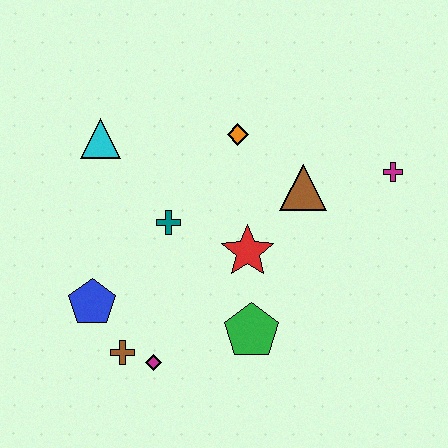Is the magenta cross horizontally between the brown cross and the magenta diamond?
No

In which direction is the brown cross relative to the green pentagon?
The brown cross is to the left of the green pentagon.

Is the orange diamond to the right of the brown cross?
Yes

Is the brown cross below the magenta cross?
Yes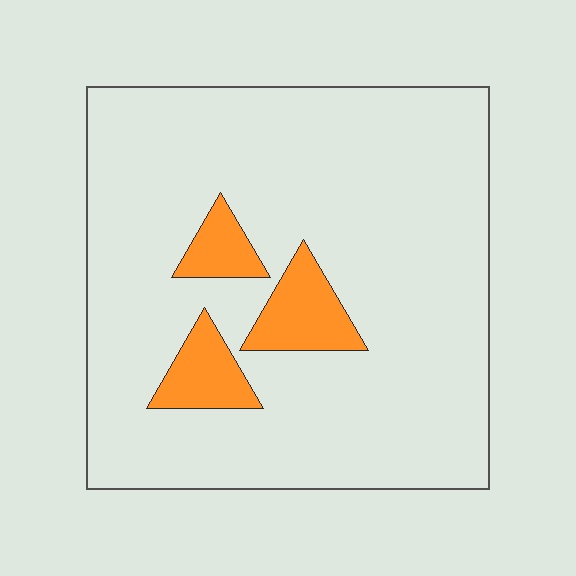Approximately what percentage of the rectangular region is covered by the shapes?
Approximately 10%.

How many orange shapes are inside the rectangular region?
3.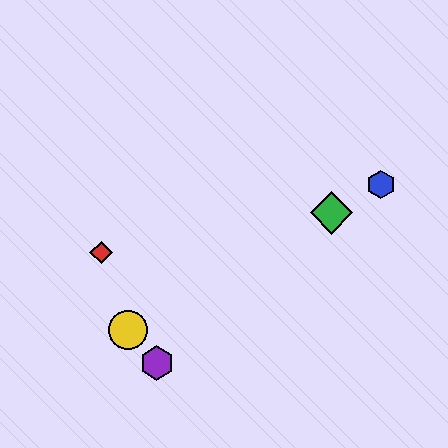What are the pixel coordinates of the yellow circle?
The yellow circle is at (128, 330).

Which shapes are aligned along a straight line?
The blue hexagon, the green diamond, the yellow circle are aligned along a straight line.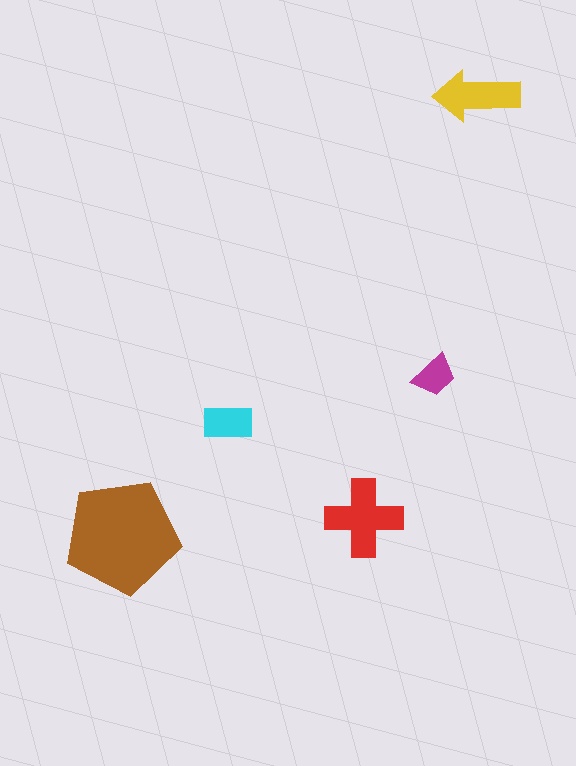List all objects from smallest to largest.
The magenta trapezoid, the cyan rectangle, the yellow arrow, the red cross, the brown pentagon.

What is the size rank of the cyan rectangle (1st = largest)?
4th.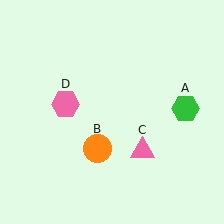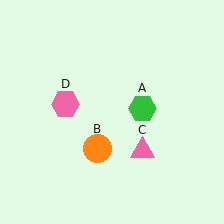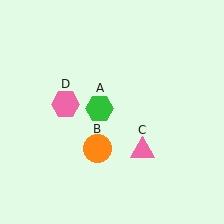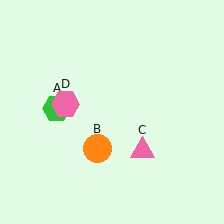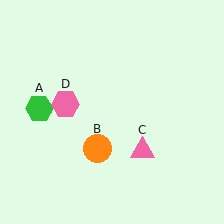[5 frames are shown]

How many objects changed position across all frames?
1 object changed position: green hexagon (object A).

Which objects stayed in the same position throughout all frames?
Orange circle (object B) and pink triangle (object C) and pink hexagon (object D) remained stationary.